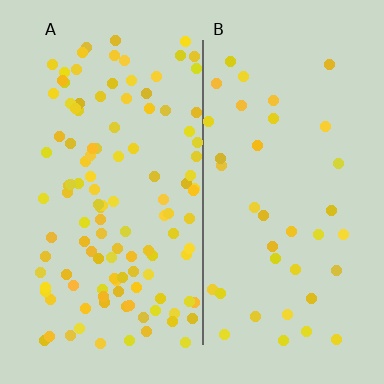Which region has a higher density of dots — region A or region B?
A (the left).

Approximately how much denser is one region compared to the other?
Approximately 3.1× — region A over region B.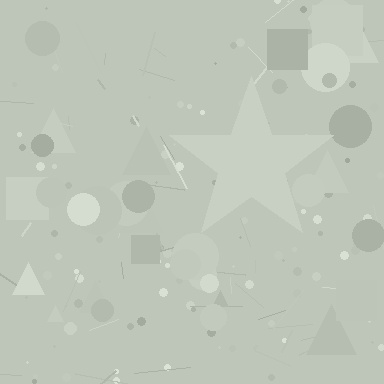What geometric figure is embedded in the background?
A star is embedded in the background.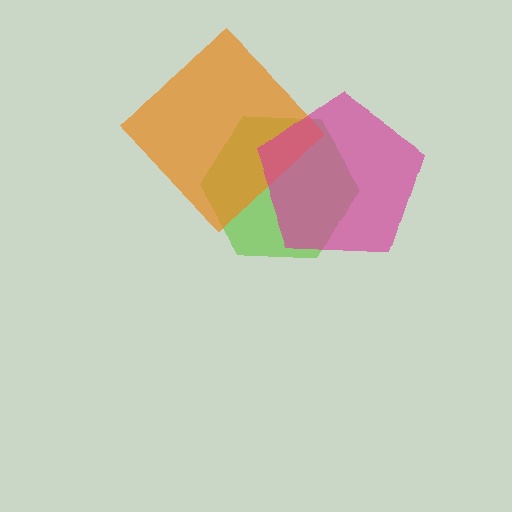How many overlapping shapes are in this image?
There are 3 overlapping shapes in the image.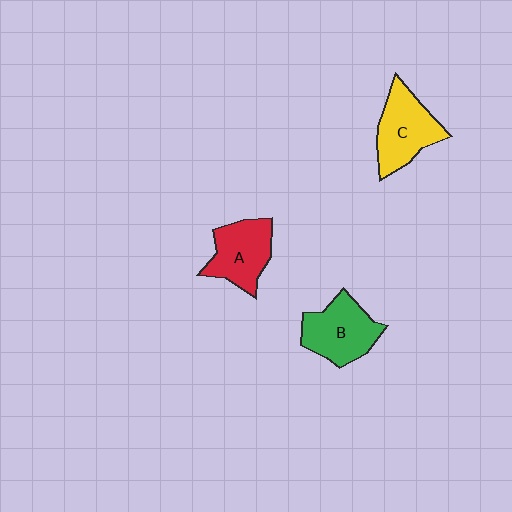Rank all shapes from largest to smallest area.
From largest to smallest: C (yellow), B (green), A (red).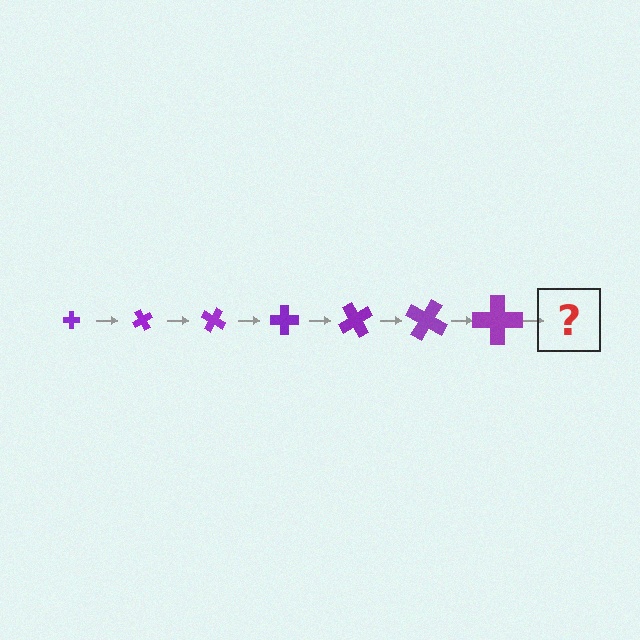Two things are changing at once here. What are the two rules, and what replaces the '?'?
The two rules are that the cross grows larger each step and it rotates 60 degrees each step. The '?' should be a cross, larger than the previous one and rotated 420 degrees from the start.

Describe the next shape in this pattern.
It should be a cross, larger than the previous one and rotated 420 degrees from the start.